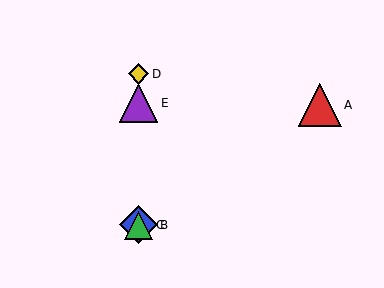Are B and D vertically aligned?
Yes, both are at x≈138.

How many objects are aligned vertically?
4 objects (B, C, D, E) are aligned vertically.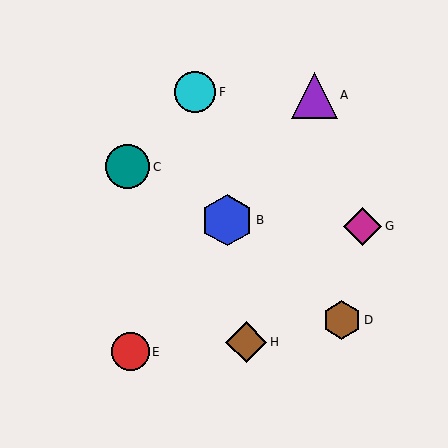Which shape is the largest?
The blue hexagon (labeled B) is the largest.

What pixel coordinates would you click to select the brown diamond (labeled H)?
Click at (246, 342) to select the brown diamond H.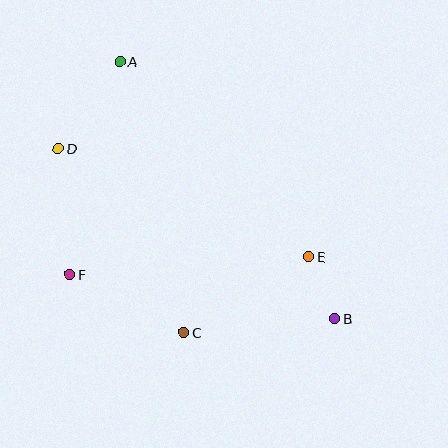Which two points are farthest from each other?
Points A and B are farthest from each other.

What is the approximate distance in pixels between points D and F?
The distance between D and F is approximately 126 pixels.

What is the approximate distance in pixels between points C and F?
The distance between C and F is approximately 128 pixels.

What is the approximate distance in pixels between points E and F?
The distance between E and F is approximately 239 pixels.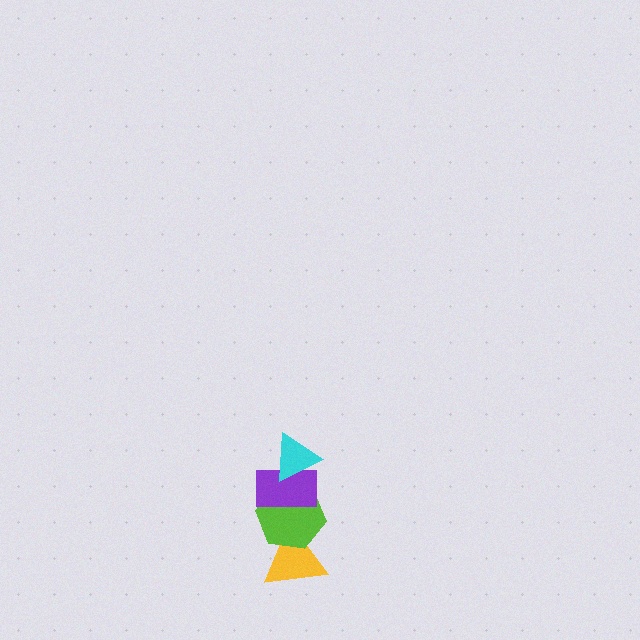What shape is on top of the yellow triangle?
The lime hexagon is on top of the yellow triangle.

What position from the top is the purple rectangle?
The purple rectangle is 2nd from the top.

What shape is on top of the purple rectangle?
The cyan triangle is on top of the purple rectangle.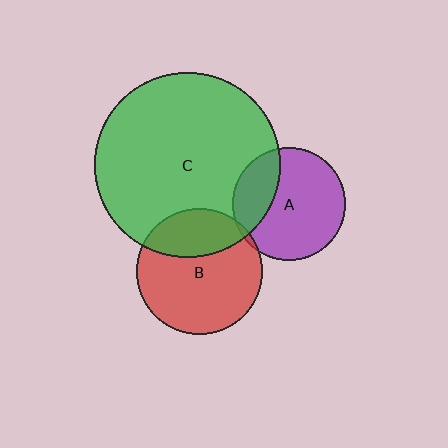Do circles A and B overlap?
Yes.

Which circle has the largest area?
Circle C (green).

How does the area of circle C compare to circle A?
Approximately 2.7 times.